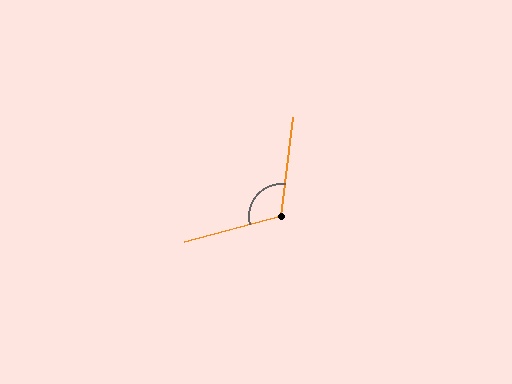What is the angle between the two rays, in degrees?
Approximately 112 degrees.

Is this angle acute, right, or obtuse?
It is obtuse.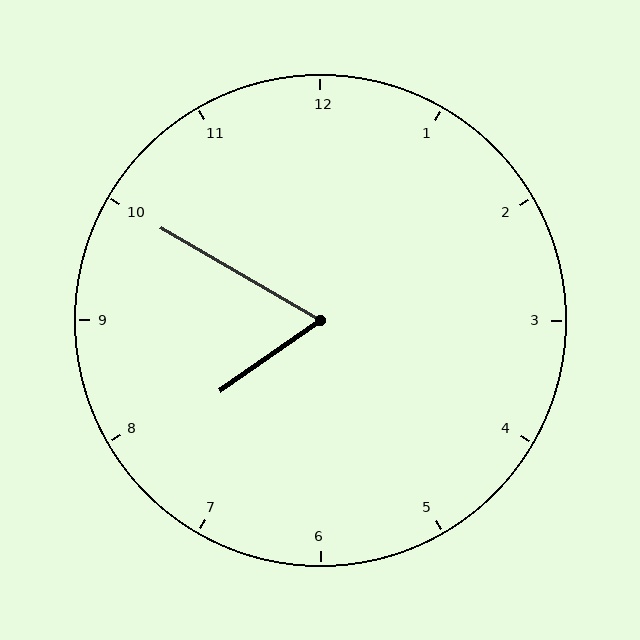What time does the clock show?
7:50.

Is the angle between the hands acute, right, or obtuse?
It is acute.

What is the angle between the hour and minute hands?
Approximately 65 degrees.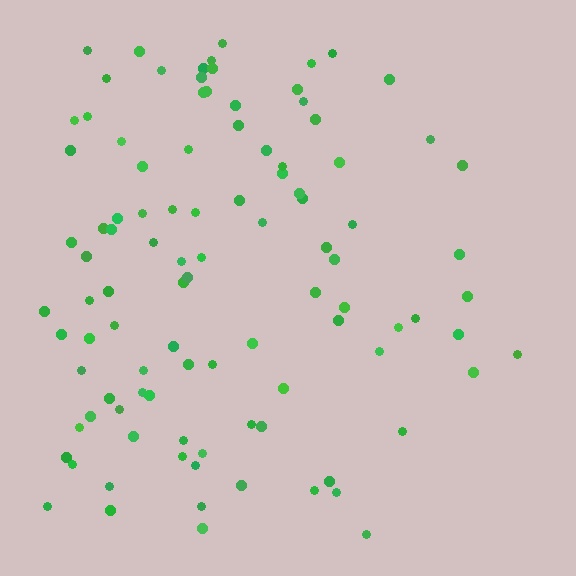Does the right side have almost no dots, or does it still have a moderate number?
Still a moderate number, just noticeably fewer than the left.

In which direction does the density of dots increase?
From right to left, with the left side densest.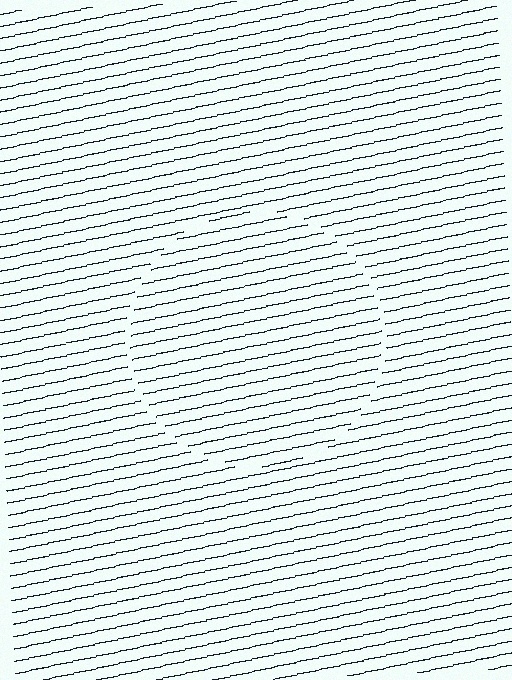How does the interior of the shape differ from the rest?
The interior of the shape contains the same grating, shifted by half a period — the contour is defined by the phase discontinuity where line-ends from the inner and outer gratings abut.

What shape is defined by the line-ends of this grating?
An illusory circle. The interior of the shape contains the same grating, shifted by half a period — the contour is defined by the phase discontinuity where line-ends from the inner and outer gratings abut.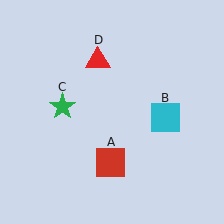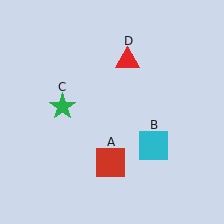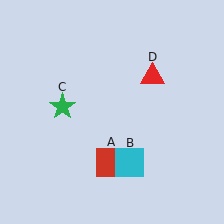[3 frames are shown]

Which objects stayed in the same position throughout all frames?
Red square (object A) and green star (object C) remained stationary.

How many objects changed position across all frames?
2 objects changed position: cyan square (object B), red triangle (object D).